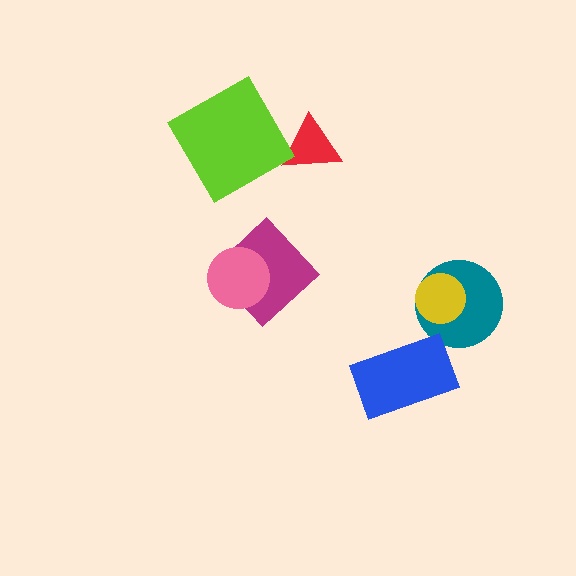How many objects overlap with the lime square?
0 objects overlap with the lime square.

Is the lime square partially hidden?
No, no other shape covers it.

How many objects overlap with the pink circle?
1 object overlaps with the pink circle.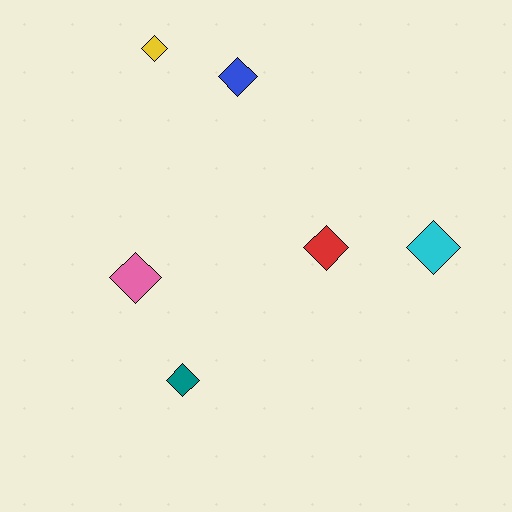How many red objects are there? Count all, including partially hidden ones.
There is 1 red object.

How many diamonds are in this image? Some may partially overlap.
There are 6 diamonds.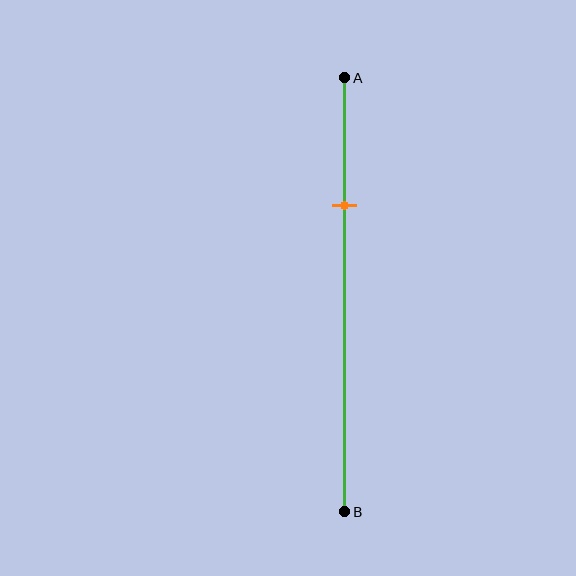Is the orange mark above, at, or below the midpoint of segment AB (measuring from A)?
The orange mark is above the midpoint of segment AB.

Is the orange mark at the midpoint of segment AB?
No, the mark is at about 30% from A, not at the 50% midpoint.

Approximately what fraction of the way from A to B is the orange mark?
The orange mark is approximately 30% of the way from A to B.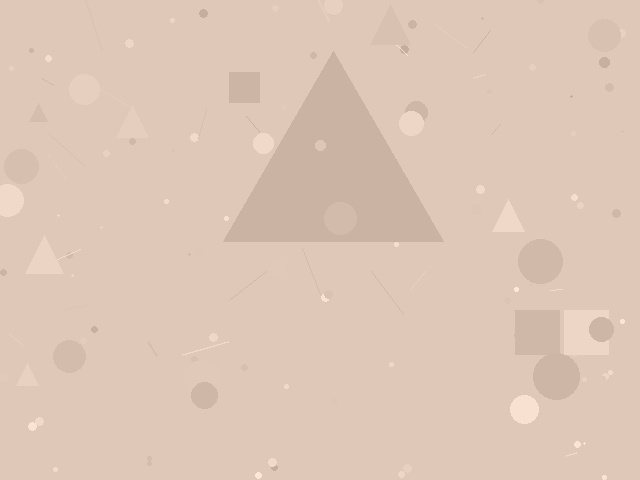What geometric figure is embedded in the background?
A triangle is embedded in the background.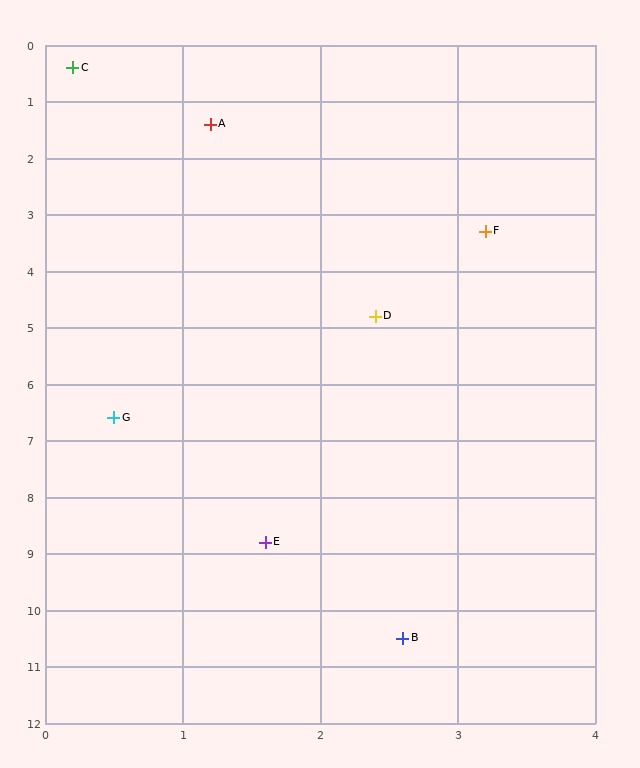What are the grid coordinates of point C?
Point C is at approximately (0.2, 0.4).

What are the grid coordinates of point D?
Point D is at approximately (2.4, 4.8).